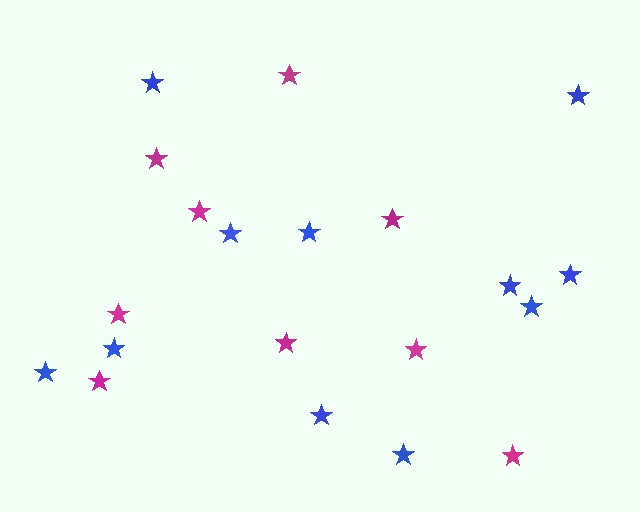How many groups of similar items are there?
There are 2 groups: one group of blue stars (11) and one group of magenta stars (9).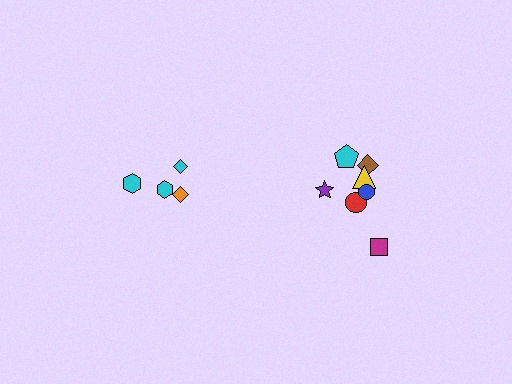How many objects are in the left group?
There are 4 objects.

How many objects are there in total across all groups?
There are 11 objects.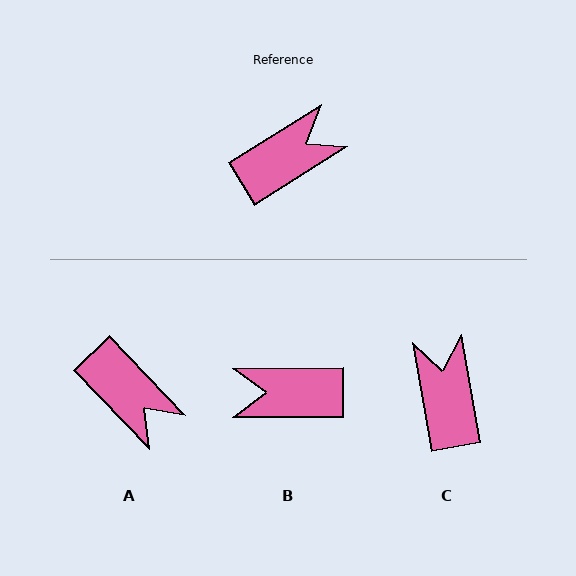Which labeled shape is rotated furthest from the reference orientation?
B, about 148 degrees away.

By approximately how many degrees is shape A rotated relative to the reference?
Approximately 78 degrees clockwise.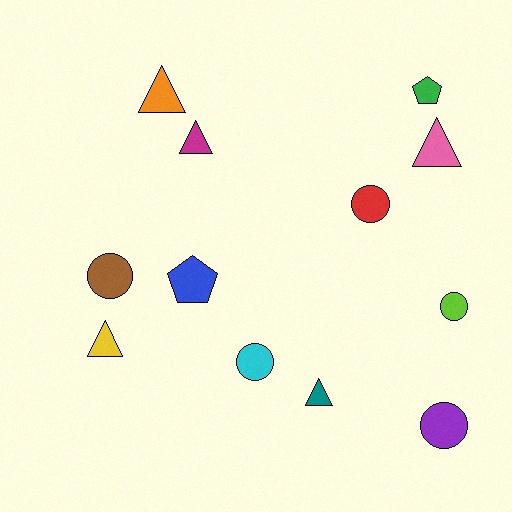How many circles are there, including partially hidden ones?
There are 5 circles.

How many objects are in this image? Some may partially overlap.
There are 12 objects.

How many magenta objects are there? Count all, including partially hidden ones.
There is 1 magenta object.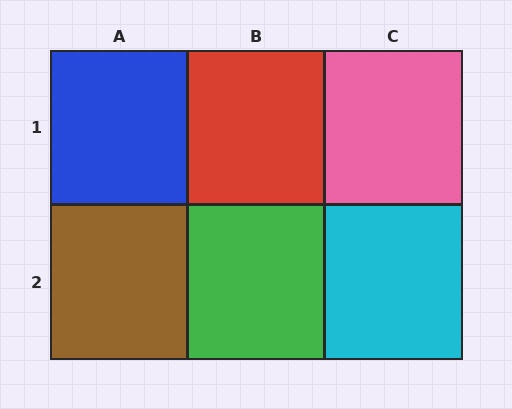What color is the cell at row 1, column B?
Red.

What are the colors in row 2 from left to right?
Brown, green, cyan.